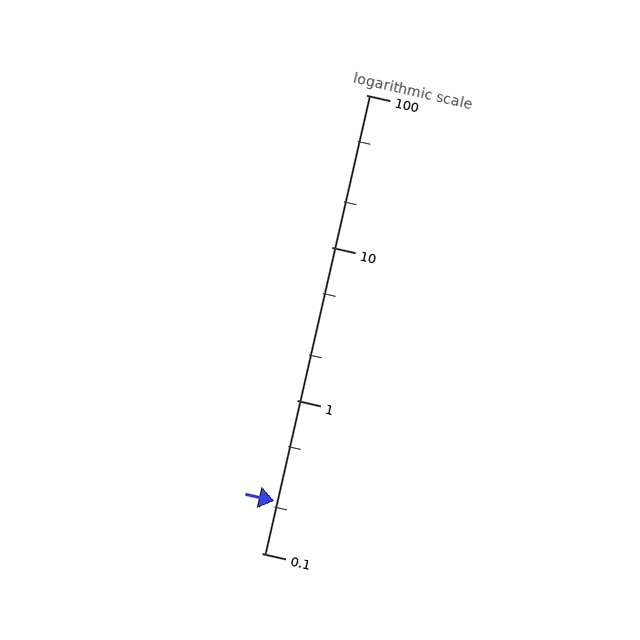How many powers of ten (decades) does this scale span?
The scale spans 3 decades, from 0.1 to 100.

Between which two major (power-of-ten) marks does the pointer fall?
The pointer is between 0.1 and 1.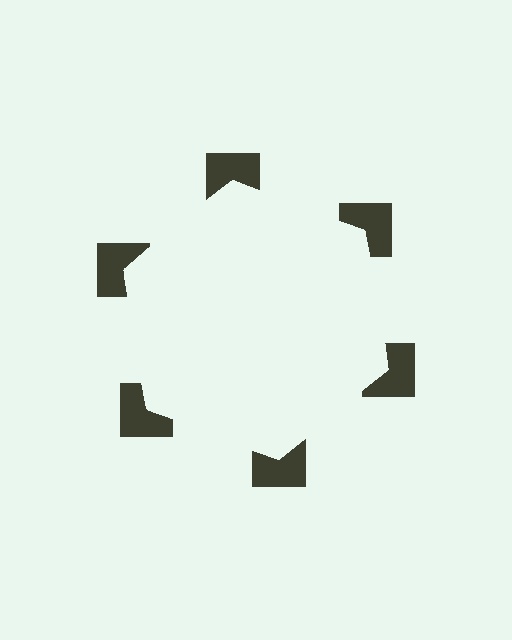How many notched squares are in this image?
There are 6 — one at each vertex of the illusory hexagon.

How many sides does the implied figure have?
6 sides.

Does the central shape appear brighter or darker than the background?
It typically appears slightly brighter than the background, even though no actual brightness change is drawn.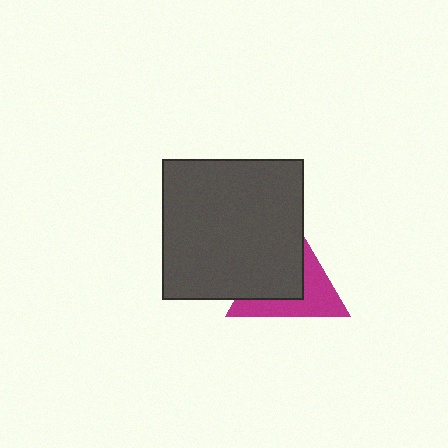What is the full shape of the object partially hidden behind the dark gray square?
The partially hidden object is a magenta triangle.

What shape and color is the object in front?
The object in front is a dark gray square.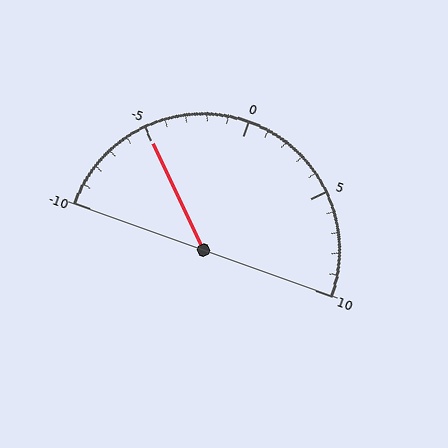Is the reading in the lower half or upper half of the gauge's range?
The reading is in the lower half of the range (-10 to 10).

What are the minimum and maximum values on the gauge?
The gauge ranges from -10 to 10.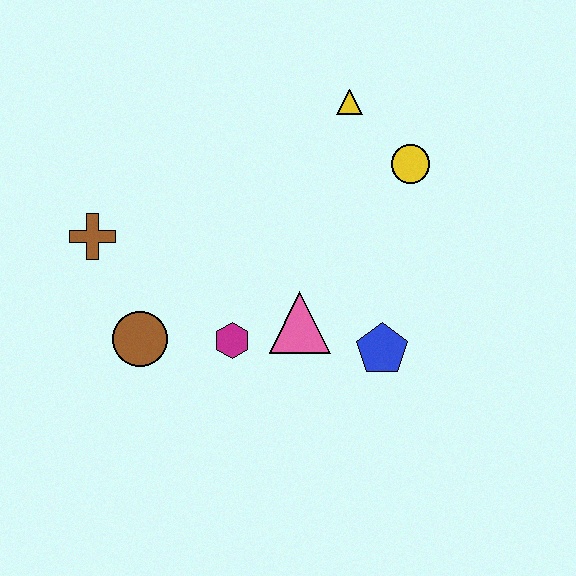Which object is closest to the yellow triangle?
The yellow circle is closest to the yellow triangle.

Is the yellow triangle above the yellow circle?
Yes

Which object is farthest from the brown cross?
The yellow circle is farthest from the brown cross.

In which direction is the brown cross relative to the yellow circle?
The brown cross is to the left of the yellow circle.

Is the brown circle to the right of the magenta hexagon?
No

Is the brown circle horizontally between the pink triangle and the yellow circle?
No